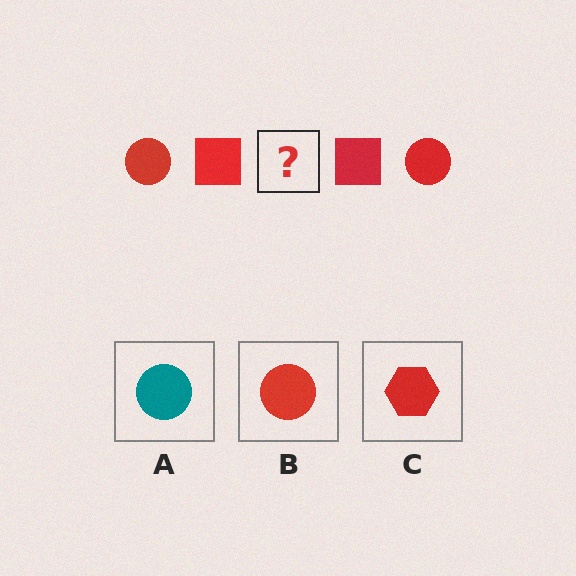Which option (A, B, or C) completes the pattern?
B.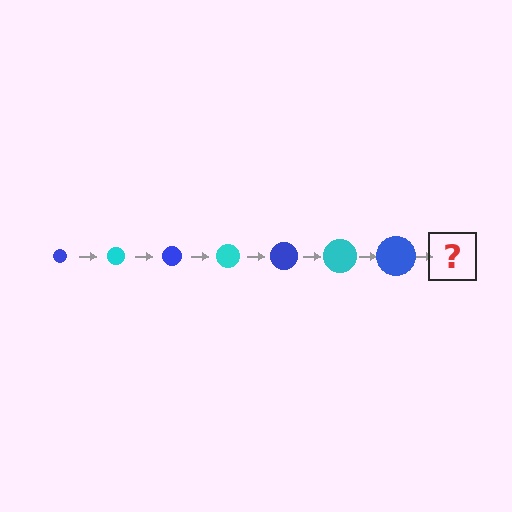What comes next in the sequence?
The next element should be a cyan circle, larger than the previous one.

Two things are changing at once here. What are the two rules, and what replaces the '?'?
The two rules are that the circle grows larger each step and the color cycles through blue and cyan. The '?' should be a cyan circle, larger than the previous one.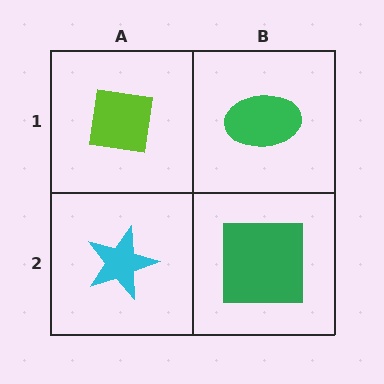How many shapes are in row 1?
2 shapes.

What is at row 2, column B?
A green square.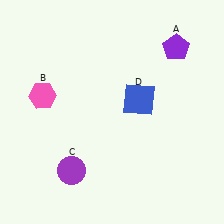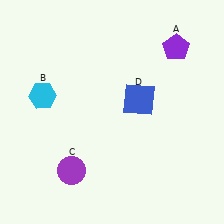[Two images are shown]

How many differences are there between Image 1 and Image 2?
There is 1 difference between the two images.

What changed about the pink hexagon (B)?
In Image 1, B is pink. In Image 2, it changed to cyan.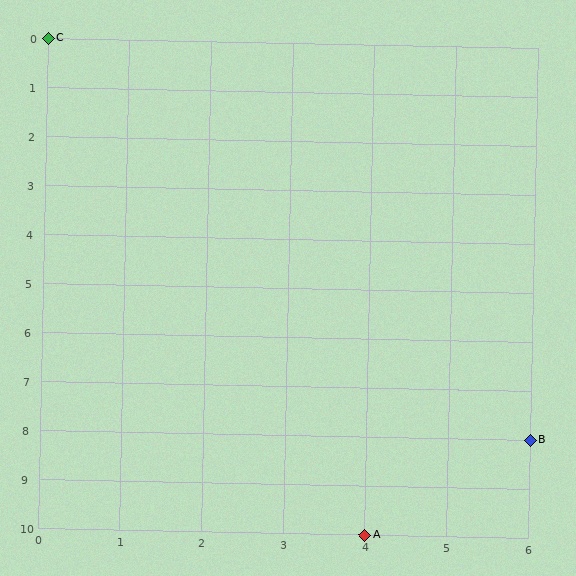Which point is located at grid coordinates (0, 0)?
Point C is at (0, 0).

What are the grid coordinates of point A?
Point A is at grid coordinates (4, 10).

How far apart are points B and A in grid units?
Points B and A are 2 columns and 2 rows apart (about 2.8 grid units diagonally).